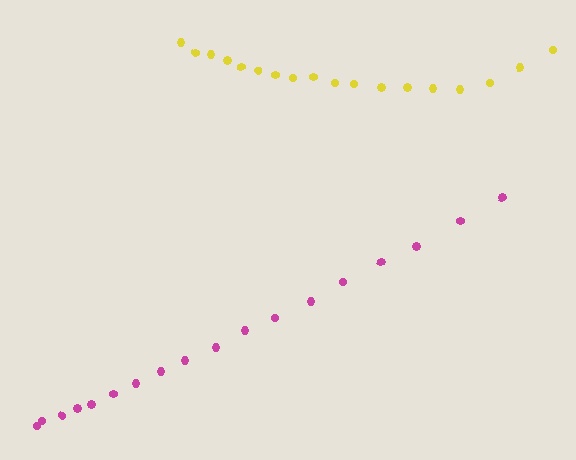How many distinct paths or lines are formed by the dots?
There are 2 distinct paths.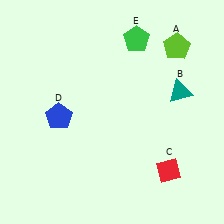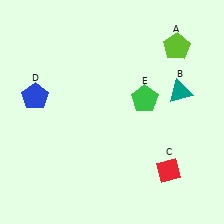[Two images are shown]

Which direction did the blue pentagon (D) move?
The blue pentagon (D) moved left.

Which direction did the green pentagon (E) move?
The green pentagon (E) moved down.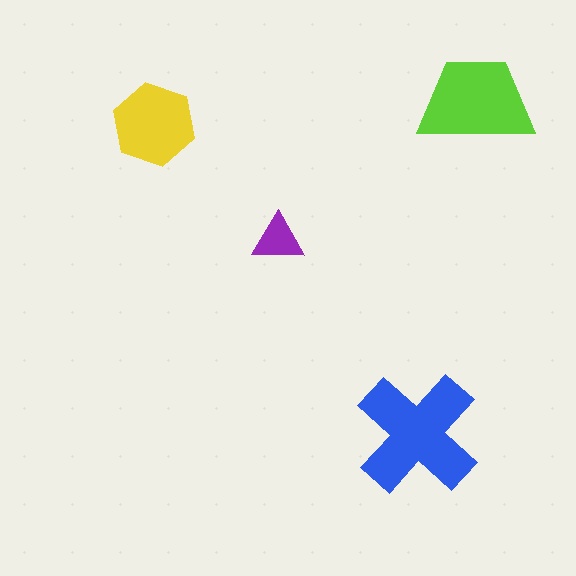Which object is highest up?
The lime trapezoid is topmost.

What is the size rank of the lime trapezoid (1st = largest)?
2nd.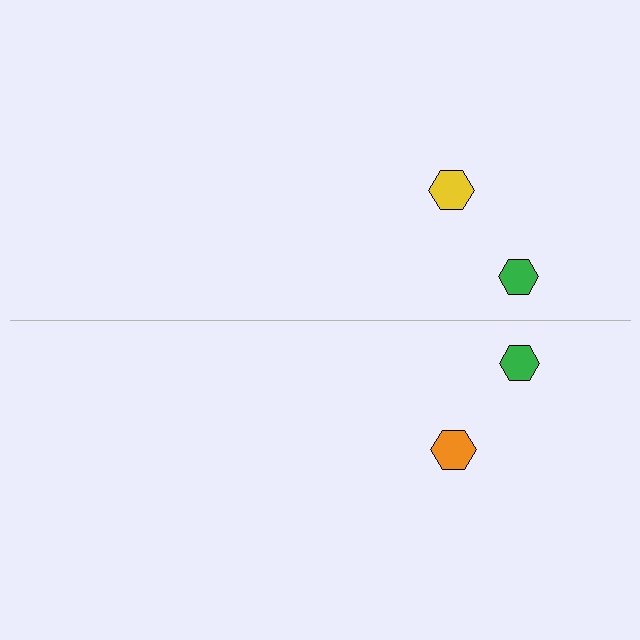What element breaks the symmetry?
The orange hexagon on the bottom side breaks the symmetry — its mirror counterpart is yellow.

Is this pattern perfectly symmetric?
No, the pattern is not perfectly symmetric. The orange hexagon on the bottom side breaks the symmetry — its mirror counterpart is yellow.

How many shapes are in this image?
There are 4 shapes in this image.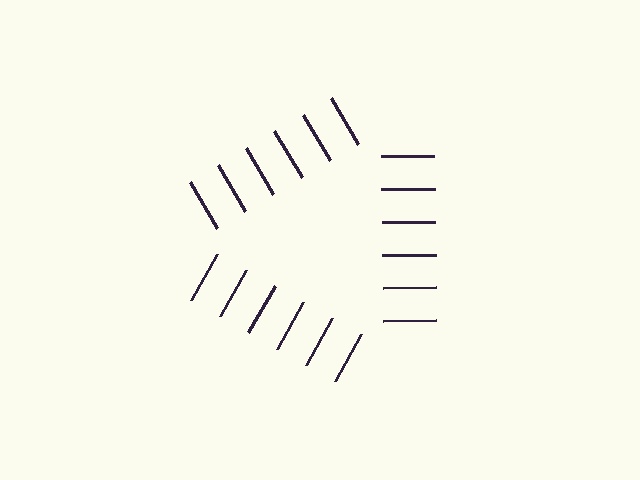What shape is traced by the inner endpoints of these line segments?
An illusory triangle — the line segments terminate on its edges but no continuous stroke is drawn.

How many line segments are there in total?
18 — 6 along each of the 3 edges.